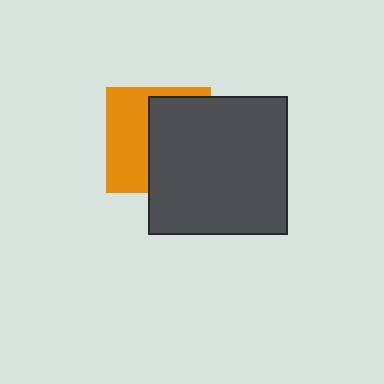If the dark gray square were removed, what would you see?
You would see the complete orange square.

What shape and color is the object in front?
The object in front is a dark gray square.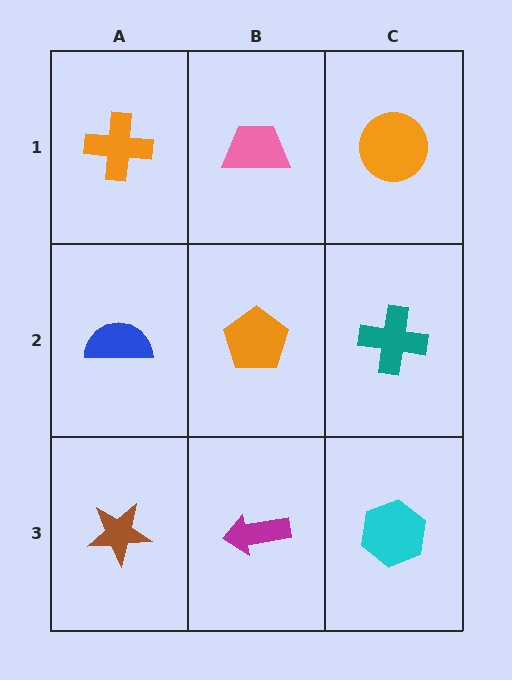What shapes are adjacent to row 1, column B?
An orange pentagon (row 2, column B), an orange cross (row 1, column A), an orange circle (row 1, column C).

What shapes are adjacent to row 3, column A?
A blue semicircle (row 2, column A), a magenta arrow (row 3, column B).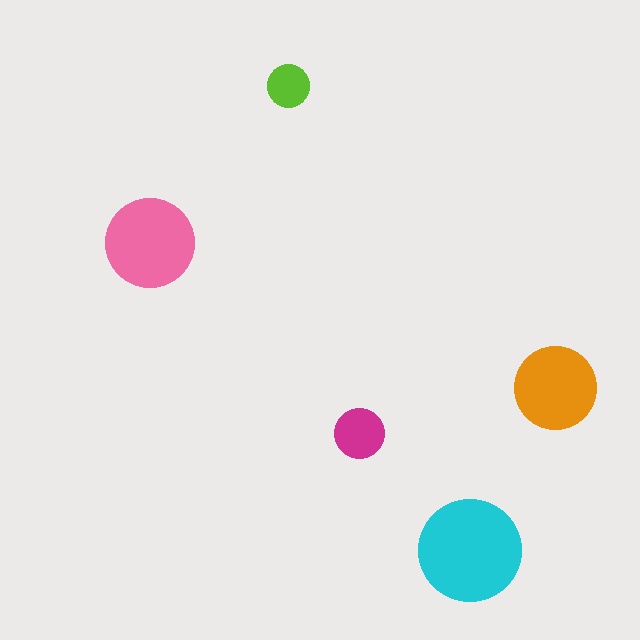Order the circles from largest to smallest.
the cyan one, the pink one, the orange one, the magenta one, the lime one.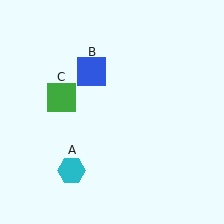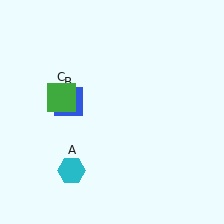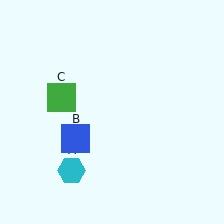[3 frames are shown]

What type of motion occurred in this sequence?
The blue square (object B) rotated counterclockwise around the center of the scene.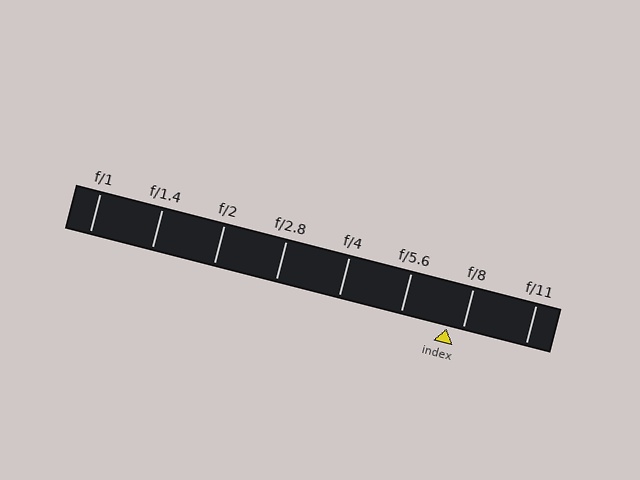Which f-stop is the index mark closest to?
The index mark is closest to f/8.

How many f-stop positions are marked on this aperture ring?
There are 8 f-stop positions marked.